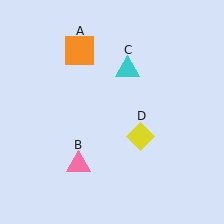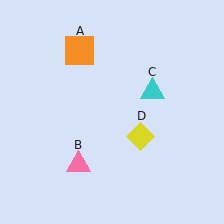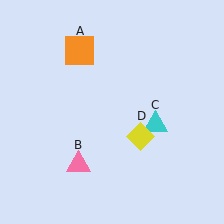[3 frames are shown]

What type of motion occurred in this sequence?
The cyan triangle (object C) rotated clockwise around the center of the scene.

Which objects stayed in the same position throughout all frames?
Orange square (object A) and pink triangle (object B) and yellow diamond (object D) remained stationary.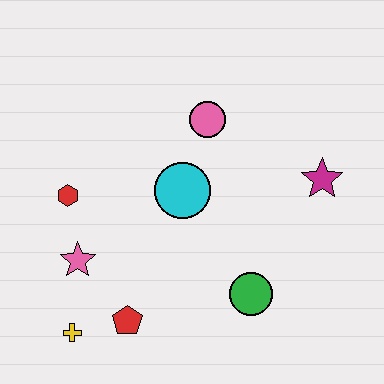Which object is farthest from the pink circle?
The yellow cross is farthest from the pink circle.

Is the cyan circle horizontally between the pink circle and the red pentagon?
Yes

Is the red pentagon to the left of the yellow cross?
No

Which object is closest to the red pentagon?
The yellow cross is closest to the red pentagon.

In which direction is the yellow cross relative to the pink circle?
The yellow cross is below the pink circle.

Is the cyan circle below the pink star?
No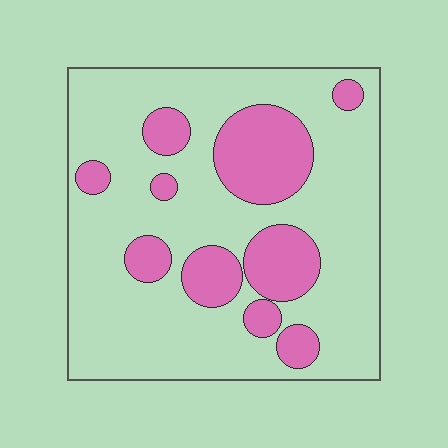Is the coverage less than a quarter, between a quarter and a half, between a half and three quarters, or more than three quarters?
Between a quarter and a half.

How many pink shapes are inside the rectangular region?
10.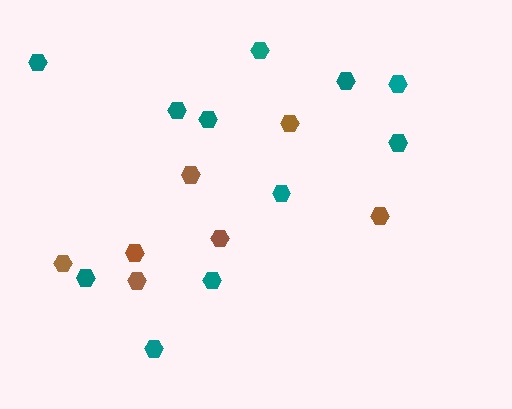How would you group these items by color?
There are 2 groups: one group of brown hexagons (7) and one group of teal hexagons (11).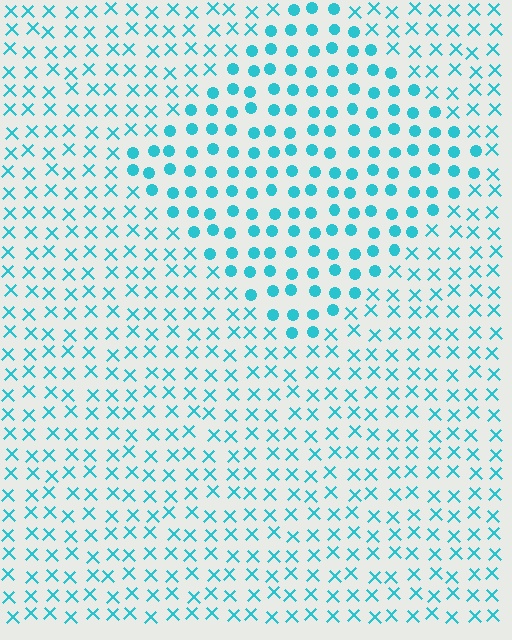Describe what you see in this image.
The image is filled with small cyan elements arranged in a uniform grid. A diamond-shaped region contains circles, while the surrounding area contains X marks. The boundary is defined purely by the change in element shape.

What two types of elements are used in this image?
The image uses circles inside the diamond region and X marks outside it.